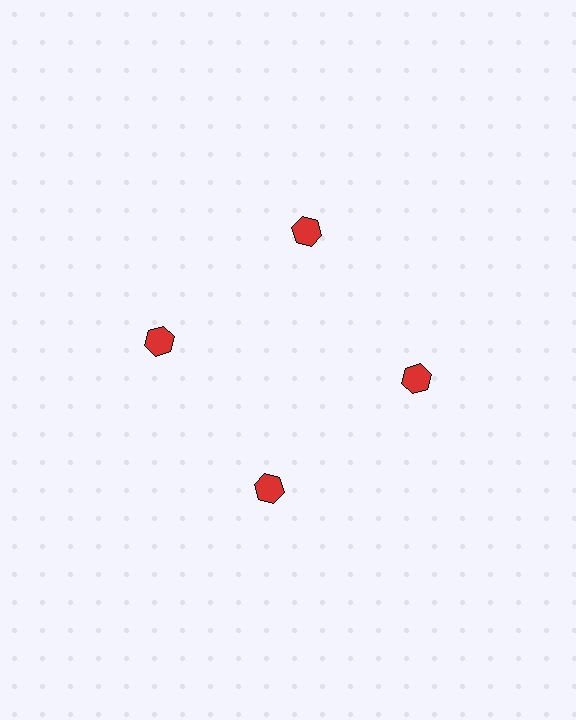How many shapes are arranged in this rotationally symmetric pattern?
There are 4 shapes, arranged in 4 groups of 1.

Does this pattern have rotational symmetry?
Yes, this pattern has 4-fold rotational symmetry. It looks the same after rotating 90 degrees around the center.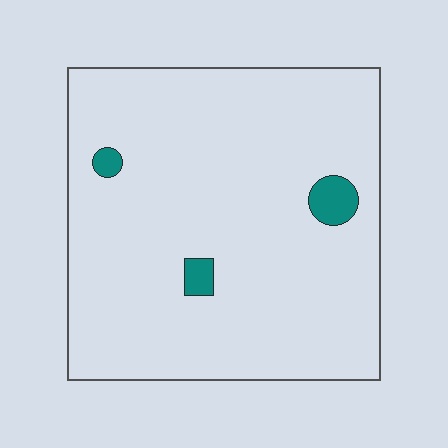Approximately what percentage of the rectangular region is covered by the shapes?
Approximately 5%.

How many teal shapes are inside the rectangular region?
3.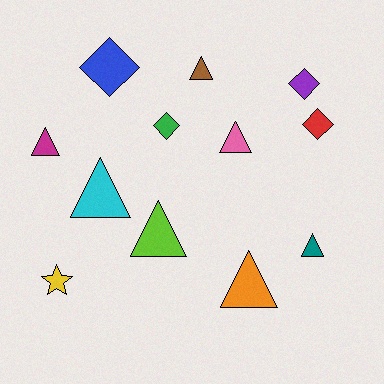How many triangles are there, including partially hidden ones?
There are 7 triangles.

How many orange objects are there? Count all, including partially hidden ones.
There is 1 orange object.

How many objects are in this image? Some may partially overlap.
There are 12 objects.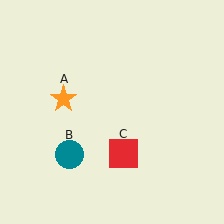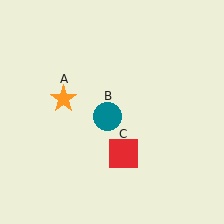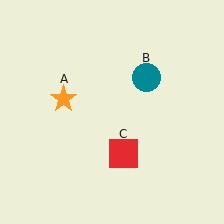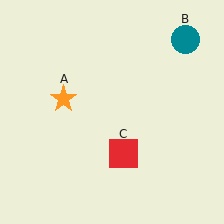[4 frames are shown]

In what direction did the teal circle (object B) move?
The teal circle (object B) moved up and to the right.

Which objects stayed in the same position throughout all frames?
Orange star (object A) and red square (object C) remained stationary.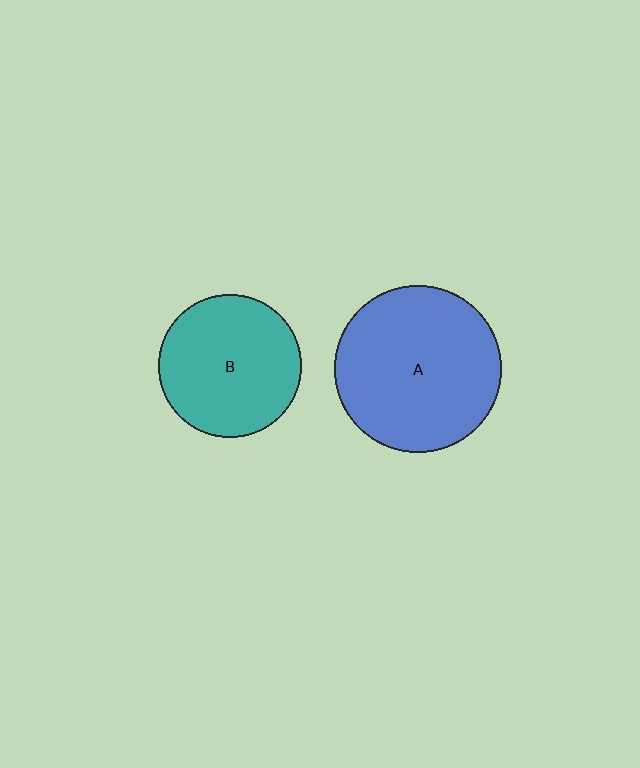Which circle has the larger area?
Circle A (blue).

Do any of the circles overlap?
No, none of the circles overlap.